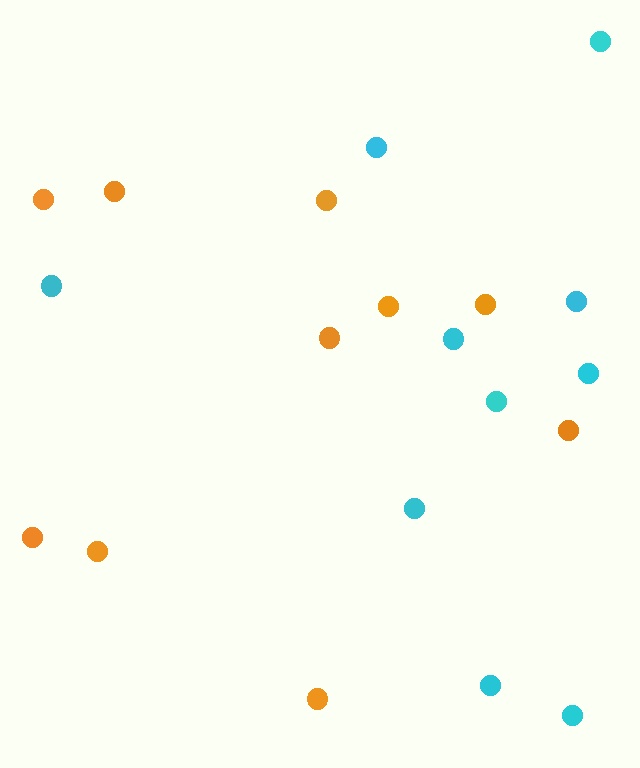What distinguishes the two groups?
There are 2 groups: one group of cyan circles (10) and one group of orange circles (10).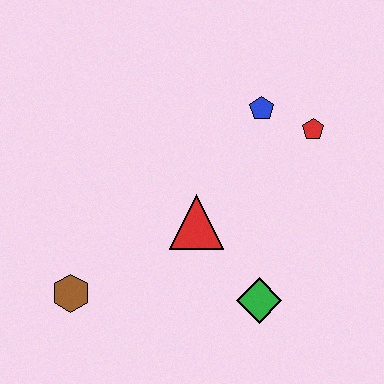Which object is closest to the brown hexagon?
The red triangle is closest to the brown hexagon.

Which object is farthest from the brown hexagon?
The red pentagon is farthest from the brown hexagon.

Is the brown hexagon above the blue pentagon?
No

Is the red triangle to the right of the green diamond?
No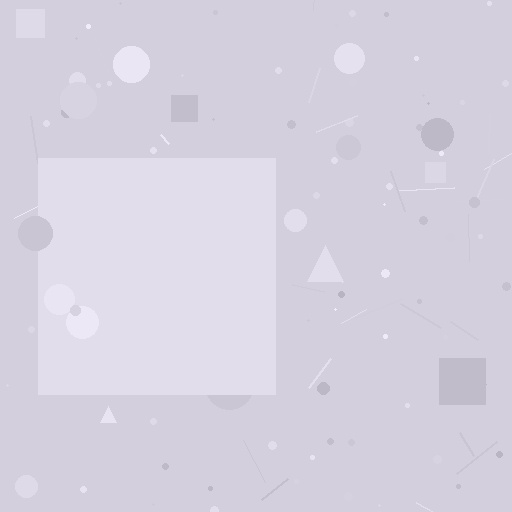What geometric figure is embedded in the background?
A square is embedded in the background.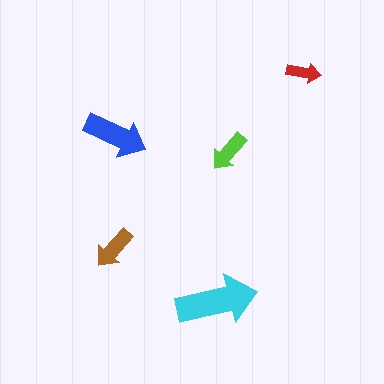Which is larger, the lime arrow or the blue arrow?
The blue one.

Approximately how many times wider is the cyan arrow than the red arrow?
About 2.5 times wider.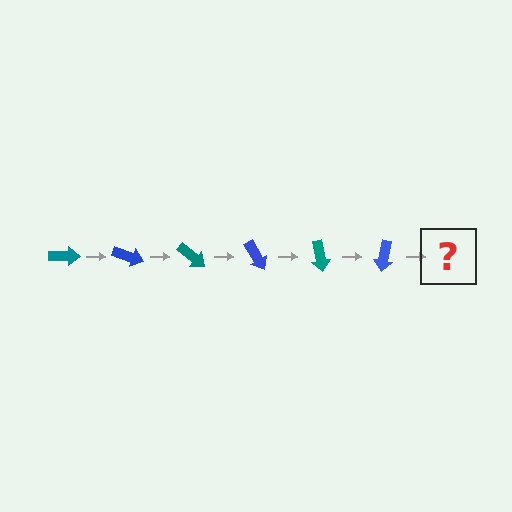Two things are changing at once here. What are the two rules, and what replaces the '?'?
The two rules are that it rotates 20 degrees each step and the color cycles through teal and blue. The '?' should be a teal arrow, rotated 120 degrees from the start.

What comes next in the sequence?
The next element should be a teal arrow, rotated 120 degrees from the start.